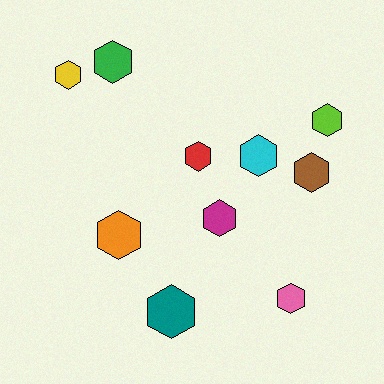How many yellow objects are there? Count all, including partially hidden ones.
There is 1 yellow object.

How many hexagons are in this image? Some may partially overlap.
There are 10 hexagons.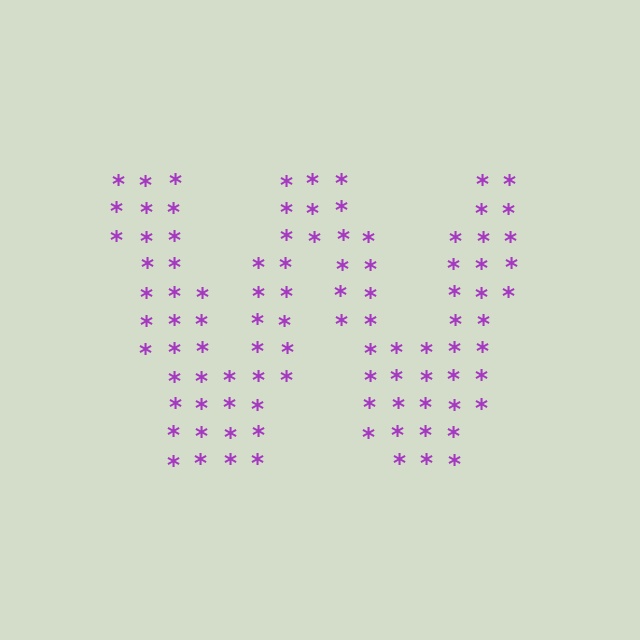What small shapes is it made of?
It is made of small asterisks.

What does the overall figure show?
The overall figure shows the letter W.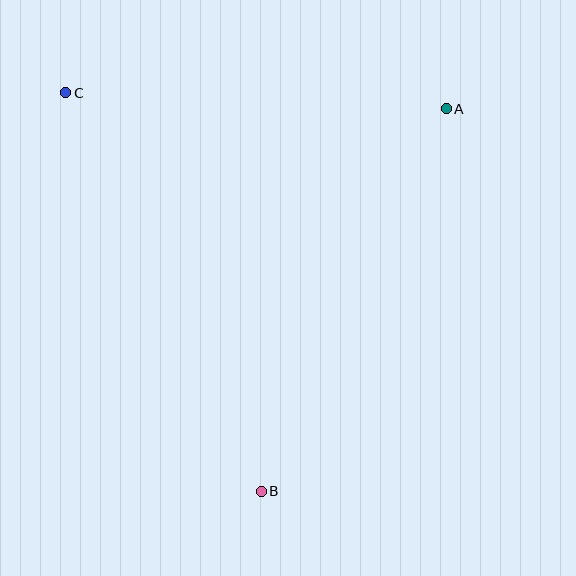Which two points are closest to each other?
Points A and C are closest to each other.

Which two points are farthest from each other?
Points B and C are farthest from each other.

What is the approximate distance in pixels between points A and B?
The distance between A and B is approximately 425 pixels.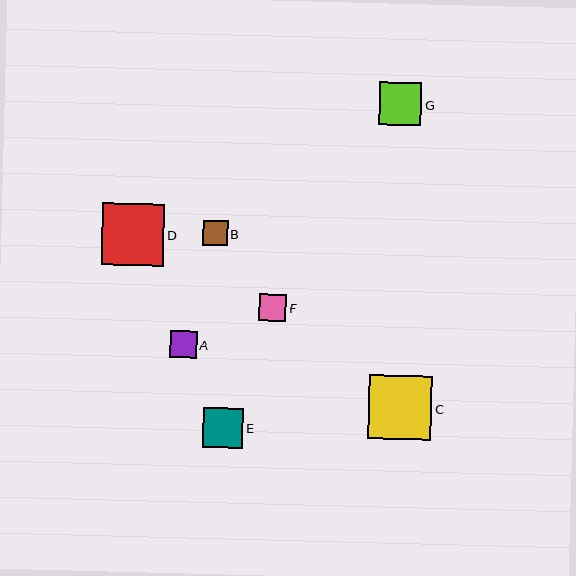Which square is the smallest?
Square B is the smallest with a size of approximately 25 pixels.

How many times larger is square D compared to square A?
Square D is approximately 2.3 times the size of square A.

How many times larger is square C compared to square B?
Square C is approximately 2.6 times the size of square B.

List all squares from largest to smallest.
From largest to smallest: C, D, G, E, A, F, B.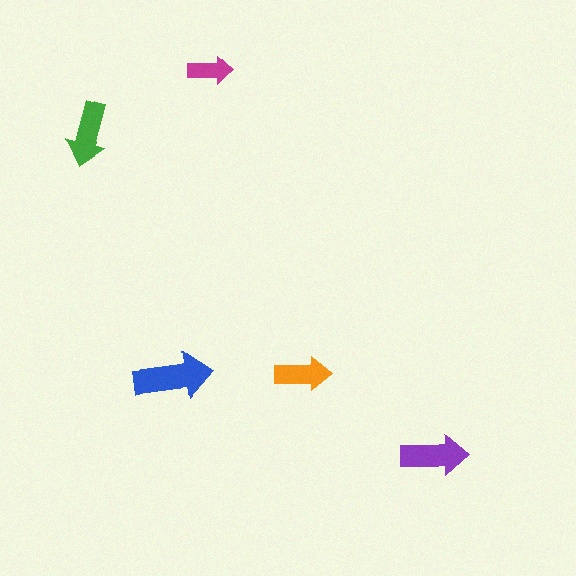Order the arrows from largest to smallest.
the blue one, the purple one, the green one, the orange one, the magenta one.